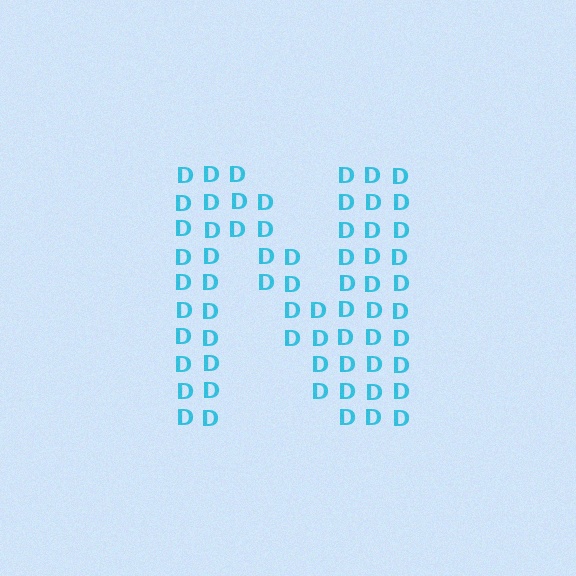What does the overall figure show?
The overall figure shows the letter N.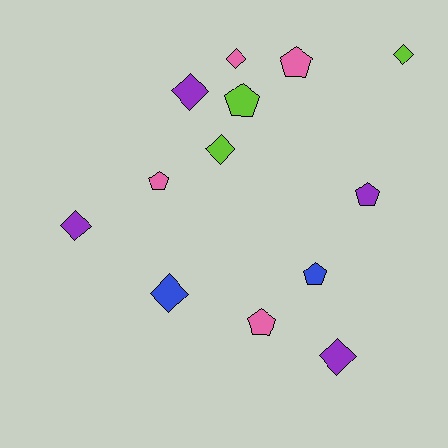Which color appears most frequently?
Purple, with 4 objects.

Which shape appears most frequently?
Diamond, with 7 objects.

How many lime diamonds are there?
There are 2 lime diamonds.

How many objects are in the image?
There are 13 objects.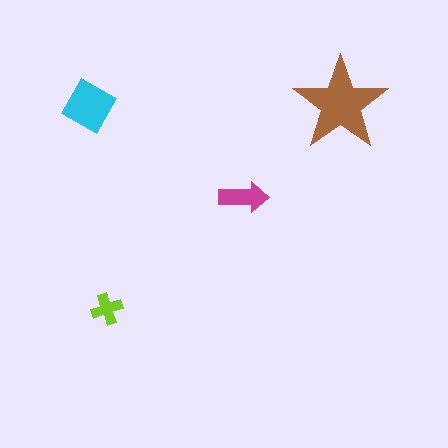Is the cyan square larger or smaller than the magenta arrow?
Larger.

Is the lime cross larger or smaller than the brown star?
Smaller.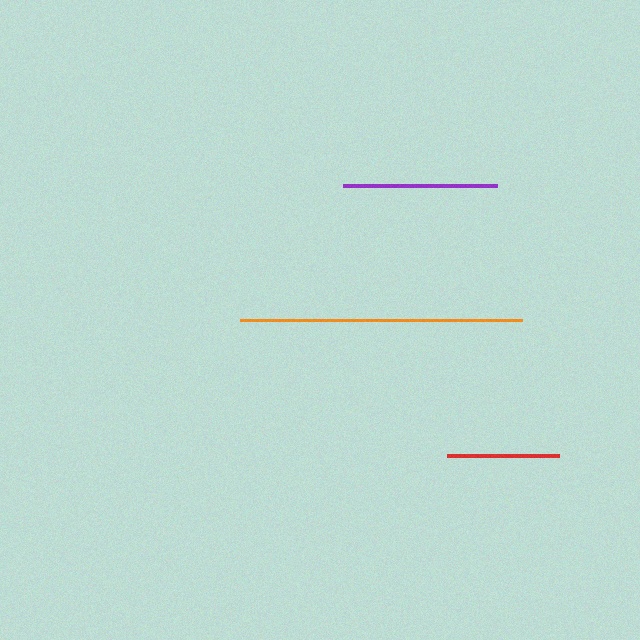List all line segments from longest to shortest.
From longest to shortest: orange, purple, red.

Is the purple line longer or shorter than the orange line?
The orange line is longer than the purple line.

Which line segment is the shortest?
The red line is the shortest at approximately 112 pixels.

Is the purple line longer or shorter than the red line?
The purple line is longer than the red line.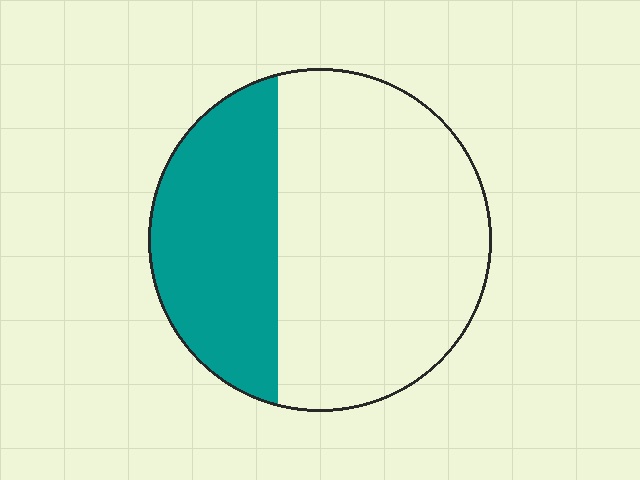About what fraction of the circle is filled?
About one third (1/3).